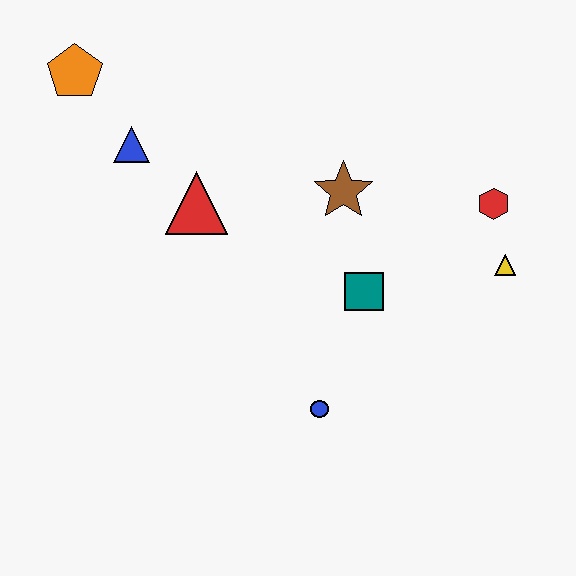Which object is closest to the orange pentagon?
The blue triangle is closest to the orange pentagon.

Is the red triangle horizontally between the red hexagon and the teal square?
No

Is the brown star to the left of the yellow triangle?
Yes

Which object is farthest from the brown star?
The orange pentagon is farthest from the brown star.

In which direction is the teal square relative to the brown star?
The teal square is below the brown star.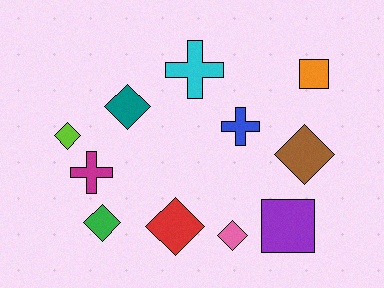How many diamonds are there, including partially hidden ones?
There are 6 diamonds.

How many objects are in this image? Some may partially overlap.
There are 11 objects.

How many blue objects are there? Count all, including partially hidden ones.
There is 1 blue object.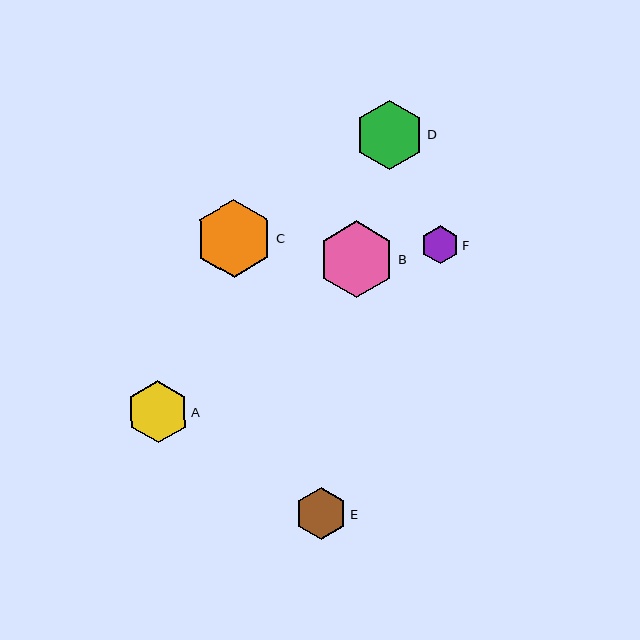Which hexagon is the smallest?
Hexagon F is the smallest with a size of approximately 38 pixels.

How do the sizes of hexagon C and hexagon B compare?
Hexagon C and hexagon B are approximately the same size.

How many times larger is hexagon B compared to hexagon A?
Hexagon B is approximately 1.2 times the size of hexagon A.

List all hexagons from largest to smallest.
From largest to smallest: C, B, D, A, E, F.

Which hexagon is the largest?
Hexagon C is the largest with a size of approximately 78 pixels.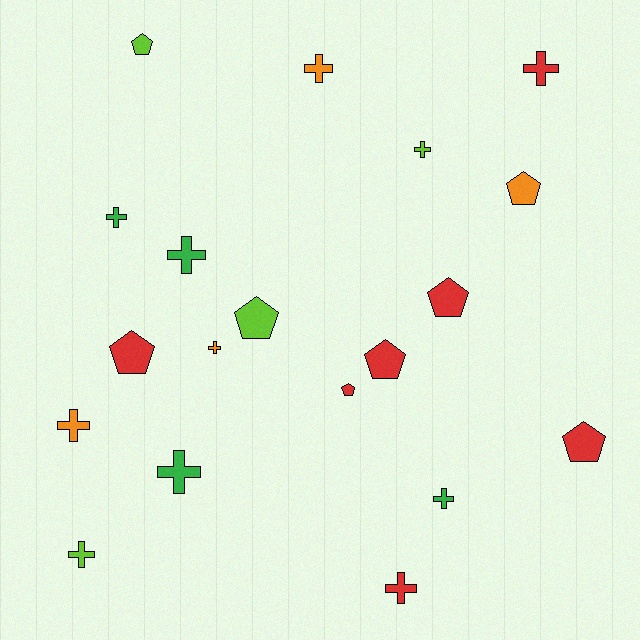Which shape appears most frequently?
Cross, with 11 objects.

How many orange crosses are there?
There are 3 orange crosses.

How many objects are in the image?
There are 19 objects.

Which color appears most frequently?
Red, with 7 objects.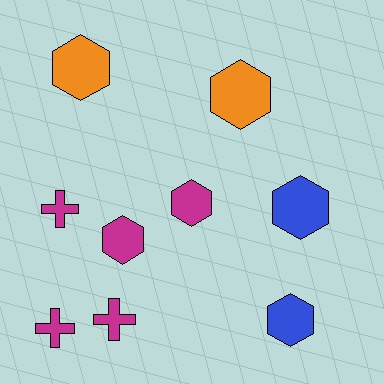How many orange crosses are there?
There are no orange crosses.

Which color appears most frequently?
Magenta, with 5 objects.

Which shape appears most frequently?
Hexagon, with 6 objects.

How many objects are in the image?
There are 9 objects.